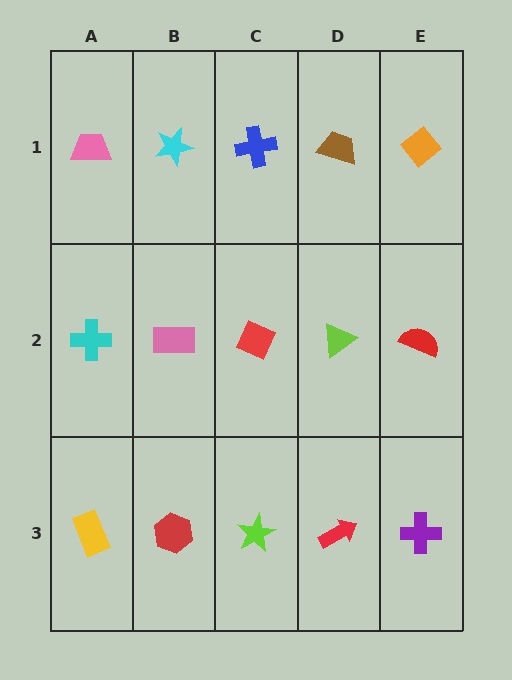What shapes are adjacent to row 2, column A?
A pink trapezoid (row 1, column A), a yellow rectangle (row 3, column A), a pink rectangle (row 2, column B).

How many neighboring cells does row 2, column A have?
3.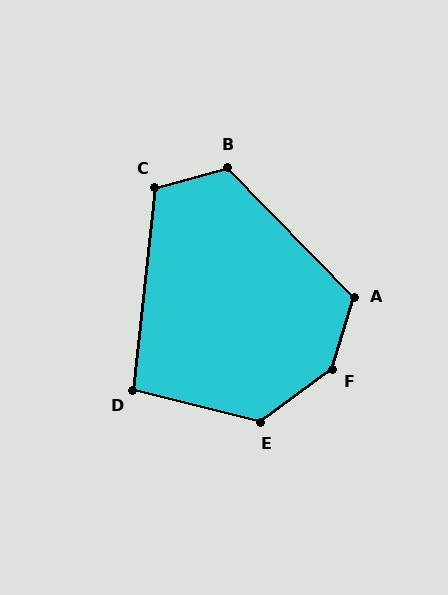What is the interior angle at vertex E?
Approximately 130 degrees (obtuse).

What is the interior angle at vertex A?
Approximately 119 degrees (obtuse).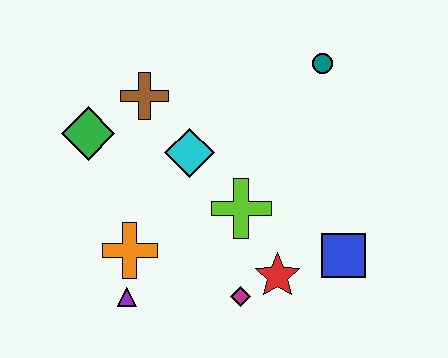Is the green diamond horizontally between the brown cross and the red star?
No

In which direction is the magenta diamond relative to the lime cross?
The magenta diamond is below the lime cross.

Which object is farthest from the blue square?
The green diamond is farthest from the blue square.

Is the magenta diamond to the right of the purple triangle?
Yes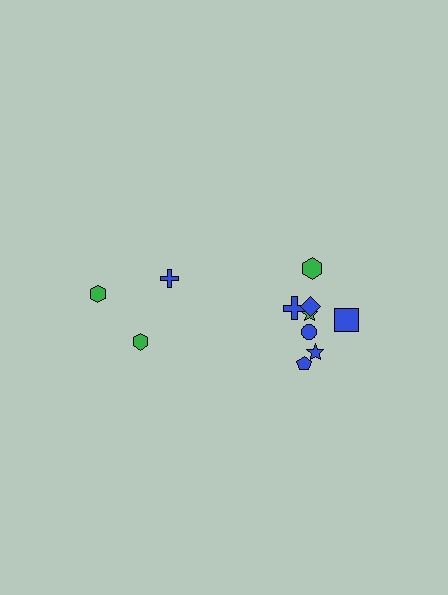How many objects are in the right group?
There are 8 objects.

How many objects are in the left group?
There are 3 objects.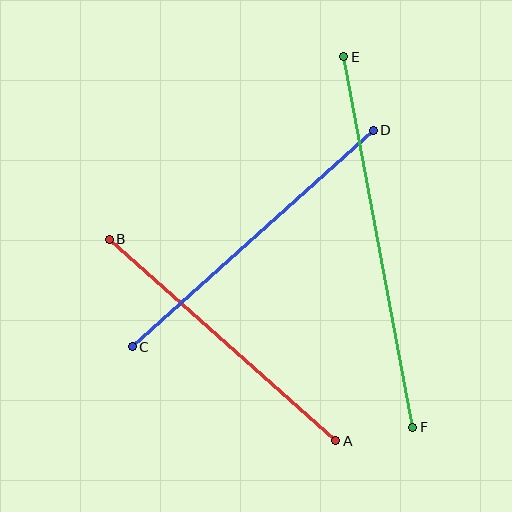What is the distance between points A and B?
The distance is approximately 303 pixels.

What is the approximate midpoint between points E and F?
The midpoint is at approximately (378, 242) pixels.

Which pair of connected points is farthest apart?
Points E and F are farthest apart.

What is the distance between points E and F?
The distance is approximately 377 pixels.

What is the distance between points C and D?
The distance is approximately 324 pixels.